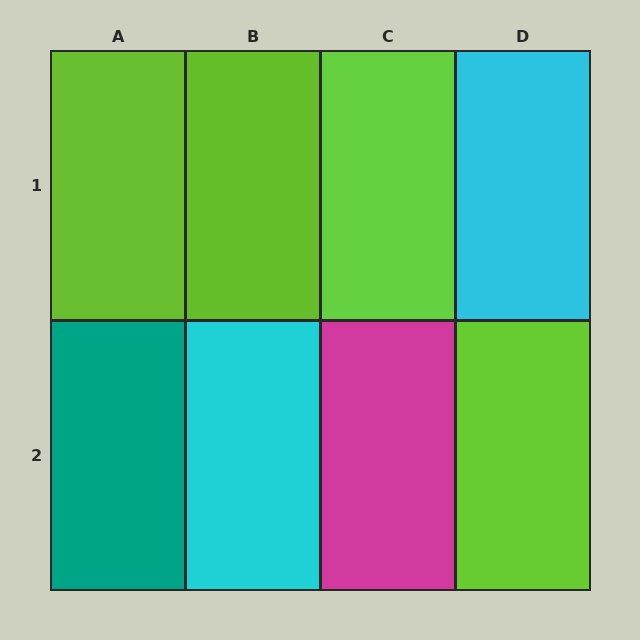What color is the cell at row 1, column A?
Lime.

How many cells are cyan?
2 cells are cyan.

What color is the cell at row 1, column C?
Lime.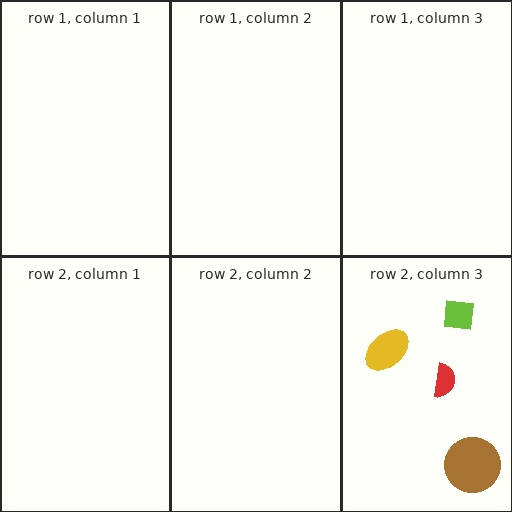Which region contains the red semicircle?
The row 2, column 3 region.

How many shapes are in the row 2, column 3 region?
4.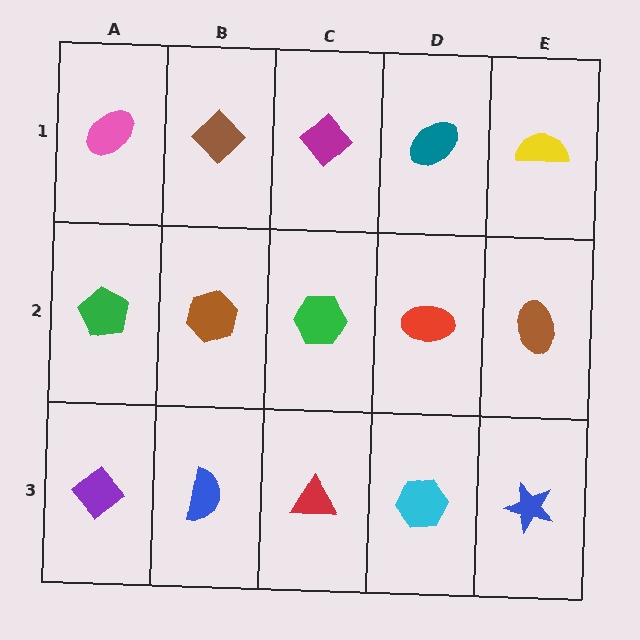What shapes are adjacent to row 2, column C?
A magenta diamond (row 1, column C), a red triangle (row 3, column C), a brown hexagon (row 2, column B), a red ellipse (row 2, column D).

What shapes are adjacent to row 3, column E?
A brown ellipse (row 2, column E), a cyan hexagon (row 3, column D).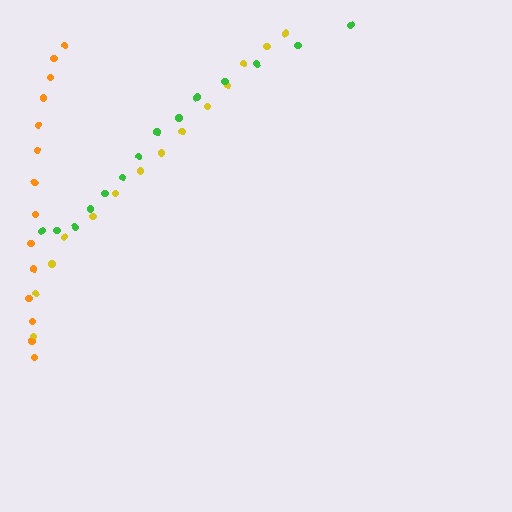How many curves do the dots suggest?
There are 3 distinct paths.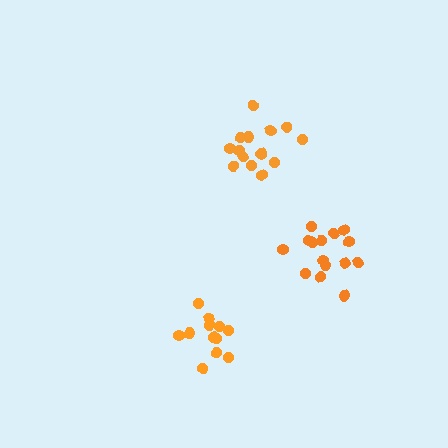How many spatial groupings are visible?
There are 3 spatial groupings.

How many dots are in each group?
Group 1: 15 dots, Group 2: 15 dots, Group 3: 12 dots (42 total).